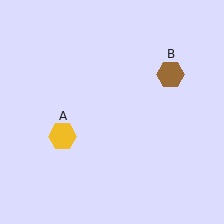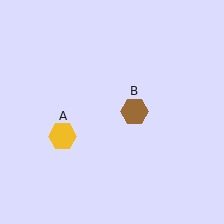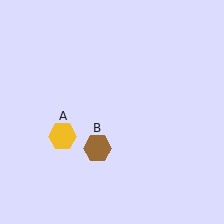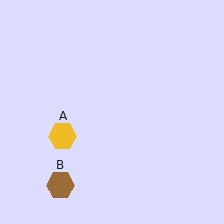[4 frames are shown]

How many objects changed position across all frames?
1 object changed position: brown hexagon (object B).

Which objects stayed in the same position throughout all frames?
Yellow hexagon (object A) remained stationary.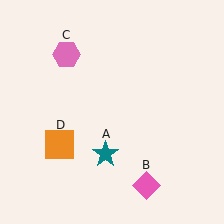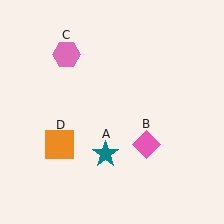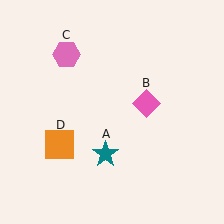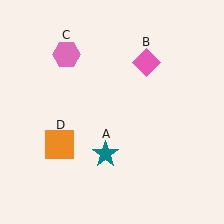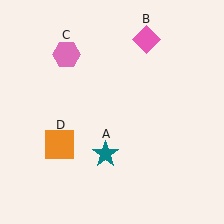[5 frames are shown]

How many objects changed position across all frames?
1 object changed position: pink diamond (object B).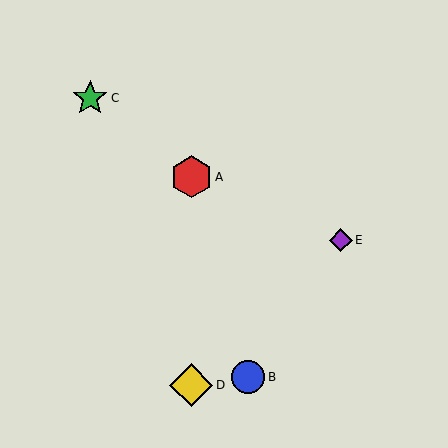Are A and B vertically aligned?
No, A is at x≈191 and B is at x≈248.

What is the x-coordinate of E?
Object E is at x≈341.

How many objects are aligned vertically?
2 objects (A, D) are aligned vertically.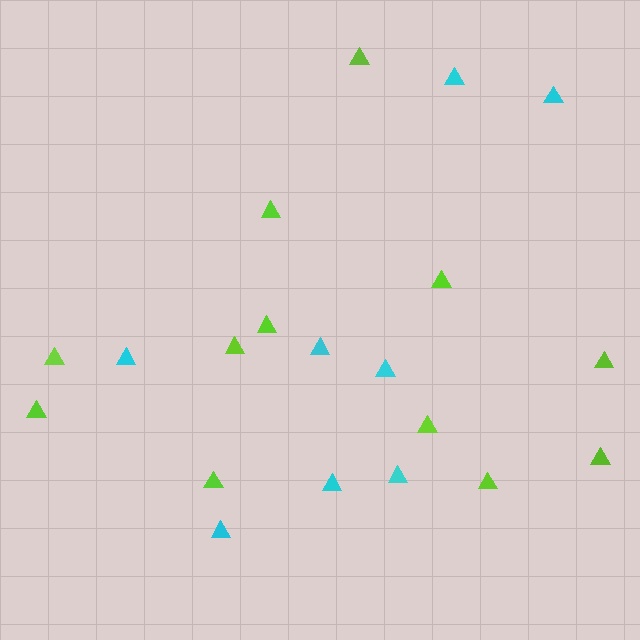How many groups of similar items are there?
There are 2 groups: one group of cyan triangles (8) and one group of lime triangles (12).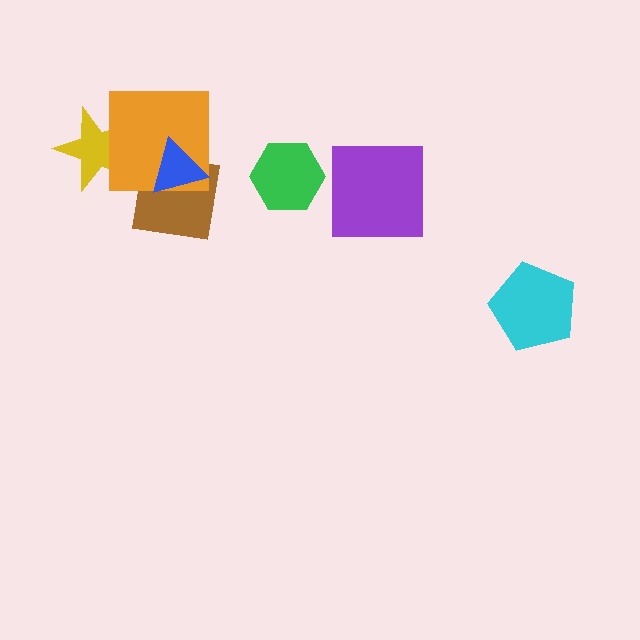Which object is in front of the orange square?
The blue triangle is in front of the orange square.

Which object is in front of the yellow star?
The orange square is in front of the yellow star.